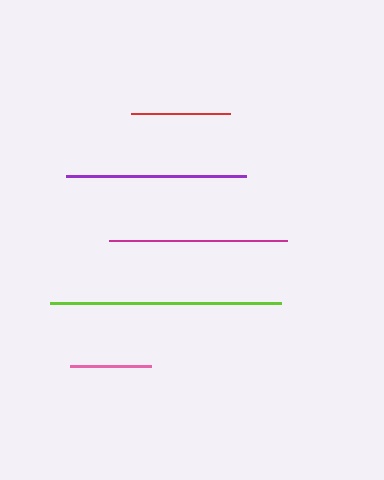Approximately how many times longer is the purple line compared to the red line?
The purple line is approximately 1.8 times the length of the red line.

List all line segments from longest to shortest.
From longest to shortest: lime, purple, magenta, red, pink.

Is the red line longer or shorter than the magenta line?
The magenta line is longer than the red line.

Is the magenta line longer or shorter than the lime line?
The lime line is longer than the magenta line.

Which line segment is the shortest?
The pink line is the shortest at approximately 81 pixels.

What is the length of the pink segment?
The pink segment is approximately 81 pixels long.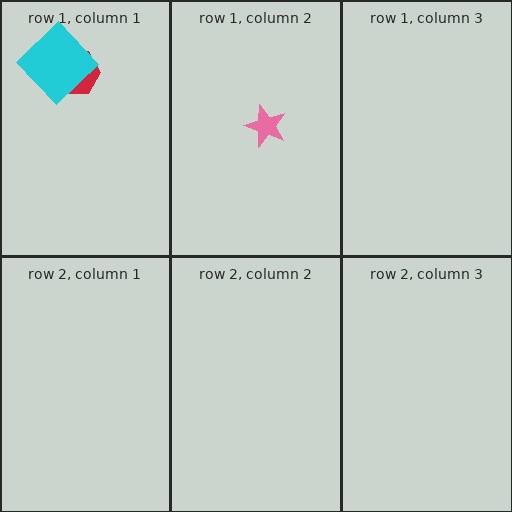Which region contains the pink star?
The row 1, column 2 region.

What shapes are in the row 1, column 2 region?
The pink star.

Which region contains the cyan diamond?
The row 1, column 1 region.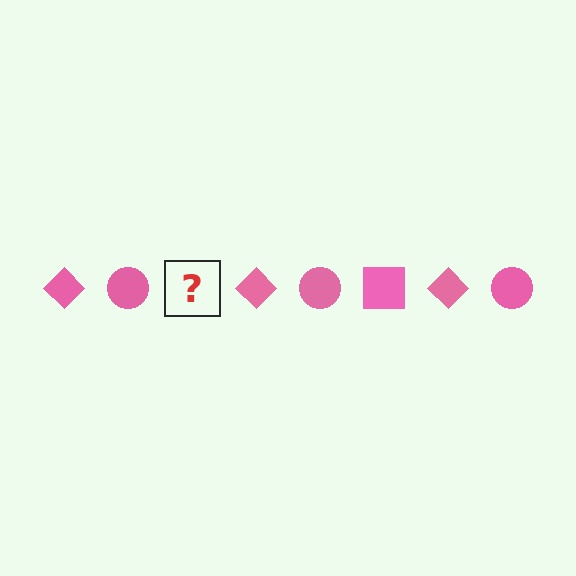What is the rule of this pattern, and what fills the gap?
The rule is that the pattern cycles through diamond, circle, square shapes in pink. The gap should be filled with a pink square.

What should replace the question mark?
The question mark should be replaced with a pink square.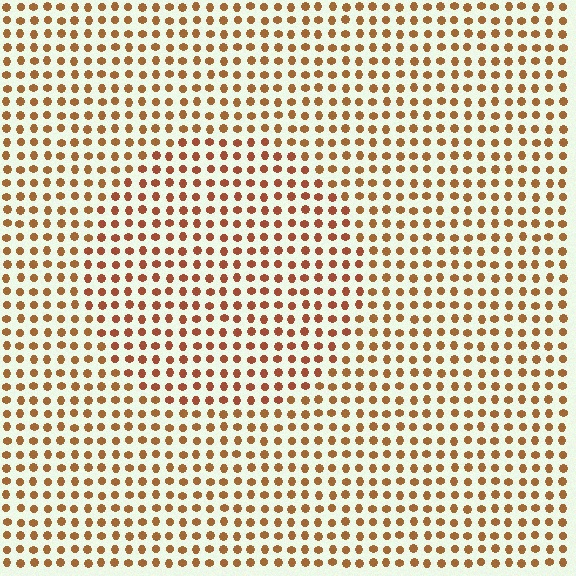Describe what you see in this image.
The image is filled with small brown elements in a uniform arrangement. A circle-shaped region is visible where the elements are tinted to a slightly different hue, forming a subtle color boundary.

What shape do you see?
I see a circle.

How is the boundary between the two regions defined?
The boundary is defined purely by a slight shift in hue (about 16 degrees). Spacing, size, and orientation are identical on both sides.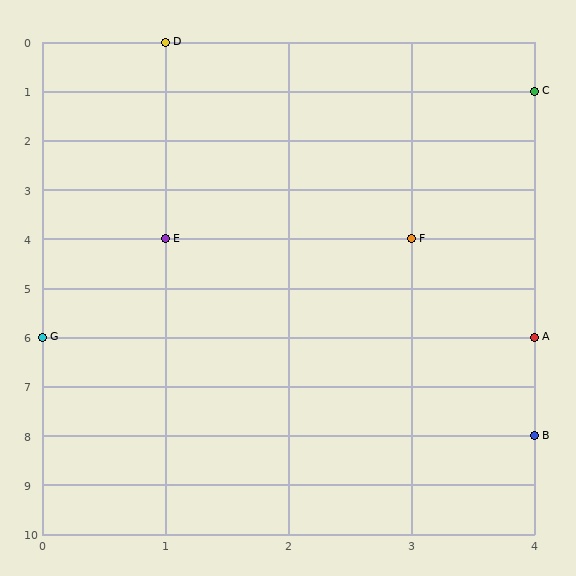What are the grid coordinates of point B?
Point B is at grid coordinates (4, 8).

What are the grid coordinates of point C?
Point C is at grid coordinates (4, 1).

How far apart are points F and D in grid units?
Points F and D are 2 columns and 4 rows apart (about 4.5 grid units diagonally).